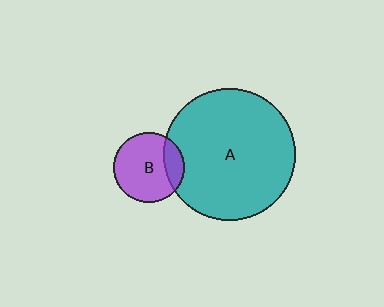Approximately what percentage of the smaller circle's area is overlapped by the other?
Approximately 20%.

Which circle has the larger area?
Circle A (teal).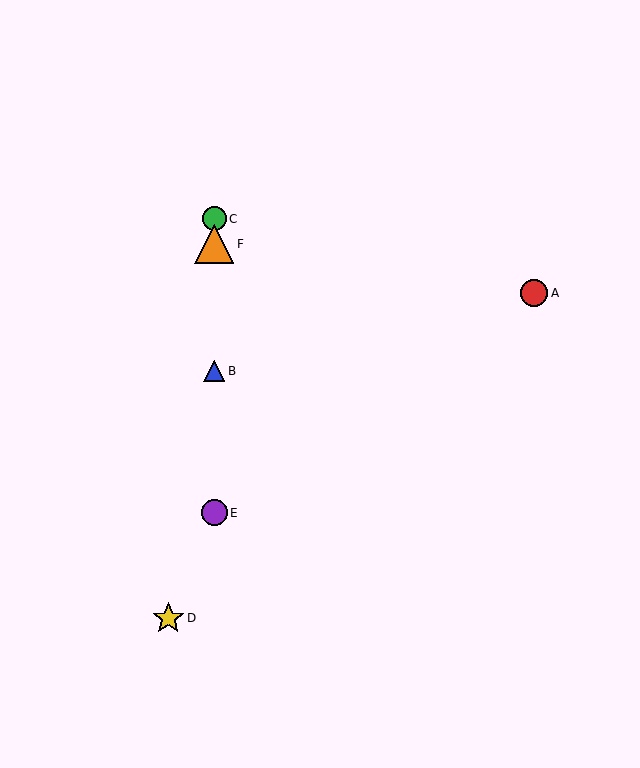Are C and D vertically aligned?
No, C is at x≈214 and D is at x≈168.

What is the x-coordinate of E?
Object E is at x≈214.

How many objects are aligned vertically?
4 objects (B, C, E, F) are aligned vertically.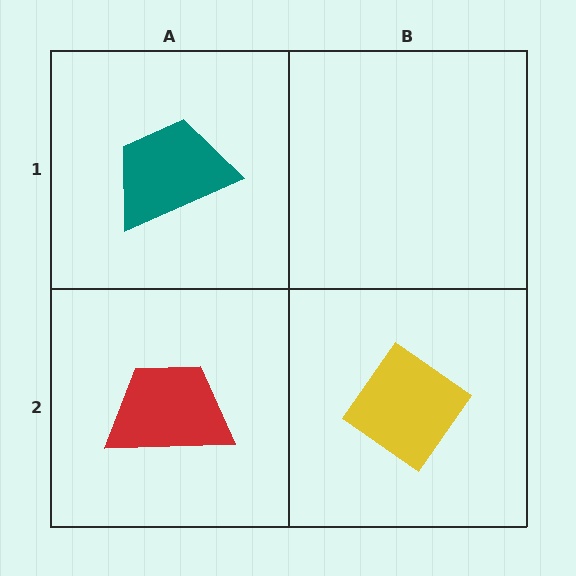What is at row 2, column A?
A red trapezoid.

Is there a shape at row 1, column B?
No, that cell is empty.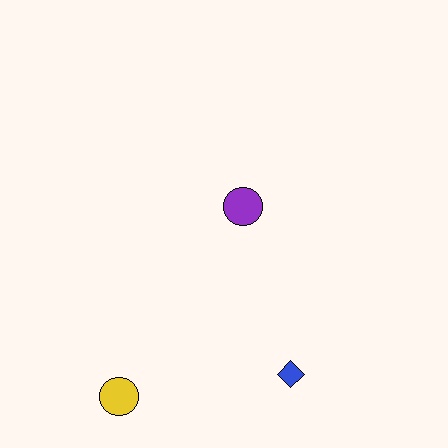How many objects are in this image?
There are 3 objects.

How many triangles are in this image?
There are no triangles.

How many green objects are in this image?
There are no green objects.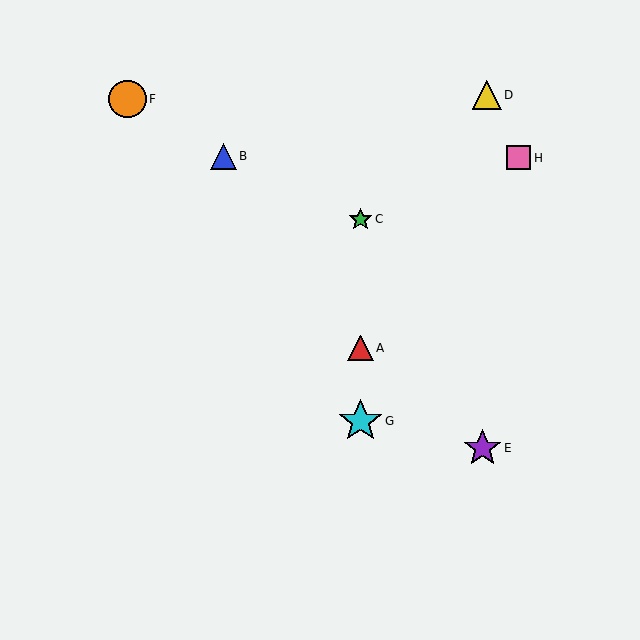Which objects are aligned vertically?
Objects A, C, G are aligned vertically.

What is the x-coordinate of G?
Object G is at x≈361.